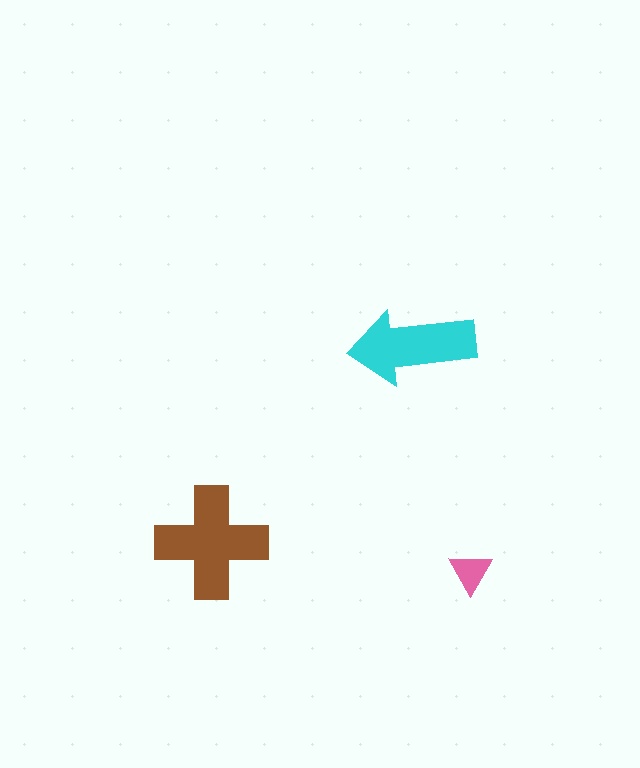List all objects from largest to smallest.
The brown cross, the cyan arrow, the pink triangle.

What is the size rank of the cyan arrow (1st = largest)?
2nd.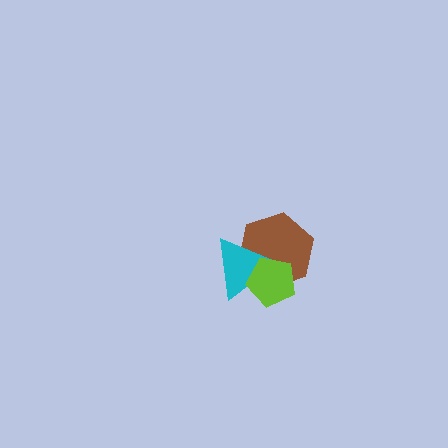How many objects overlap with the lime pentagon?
2 objects overlap with the lime pentagon.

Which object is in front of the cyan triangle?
The lime pentagon is in front of the cyan triangle.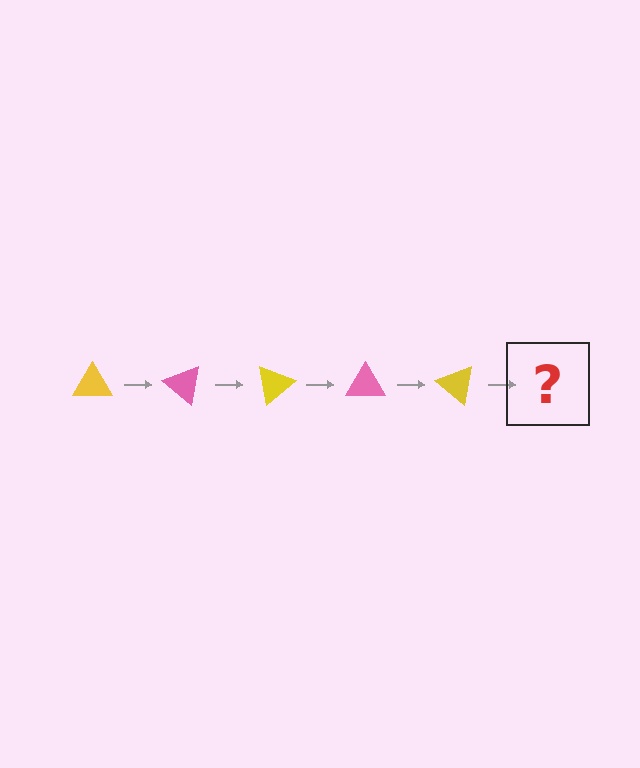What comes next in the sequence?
The next element should be a pink triangle, rotated 200 degrees from the start.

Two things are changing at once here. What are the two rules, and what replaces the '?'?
The two rules are that it rotates 40 degrees each step and the color cycles through yellow and pink. The '?' should be a pink triangle, rotated 200 degrees from the start.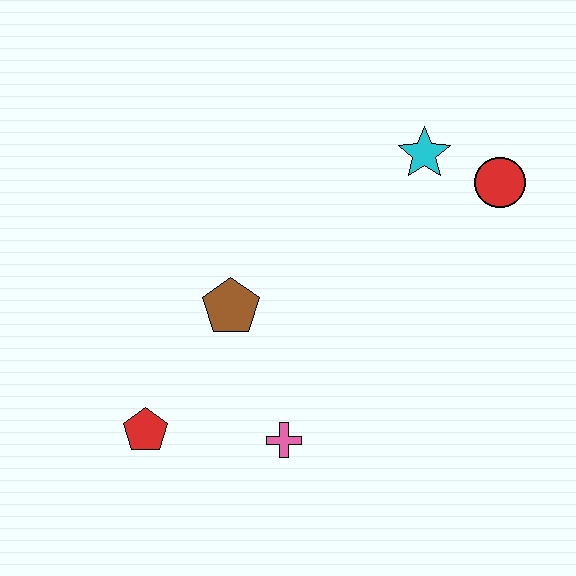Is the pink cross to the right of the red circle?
No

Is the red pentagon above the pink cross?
Yes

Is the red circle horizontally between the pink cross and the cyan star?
No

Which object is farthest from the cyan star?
The red pentagon is farthest from the cyan star.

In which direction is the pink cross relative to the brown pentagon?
The pink cross is below the brown pentagon.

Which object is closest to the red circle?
The cyan star is closest to the red circle.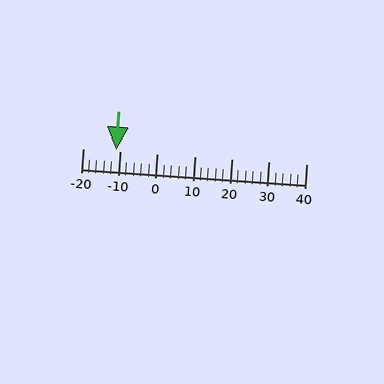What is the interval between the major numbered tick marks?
The major tick marks are spaced 10 units apart.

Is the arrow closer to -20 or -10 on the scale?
The arrow is closer to -10.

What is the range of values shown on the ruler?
The ruler shows values from -20 to 40.